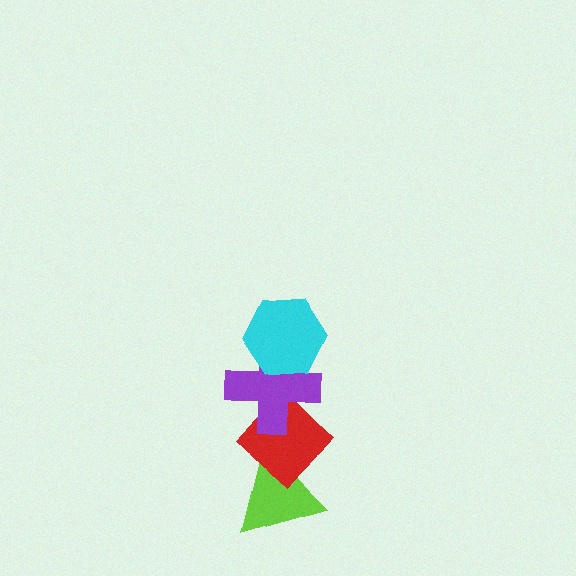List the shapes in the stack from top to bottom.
From top to bottom: the cyan hexagon, the purple cross, the red diamond, the lime triangle.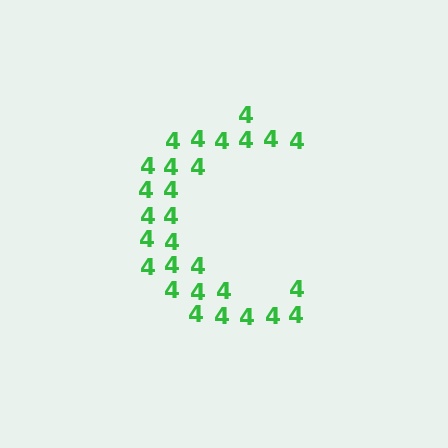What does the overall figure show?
The overall figure shows the letter C.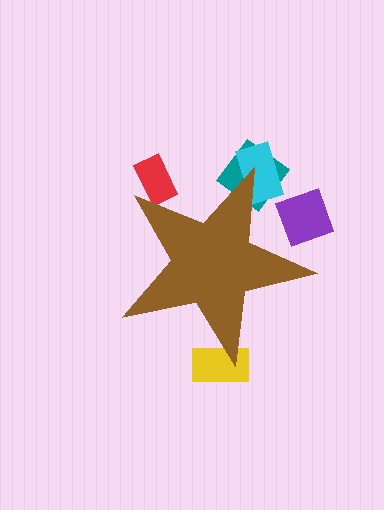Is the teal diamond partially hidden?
Yes, the teal diamond is partially hidden behind the brown star.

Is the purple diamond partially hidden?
Yes, the purple diamond is partially hidden behind the brown star.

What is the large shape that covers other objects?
A brown star.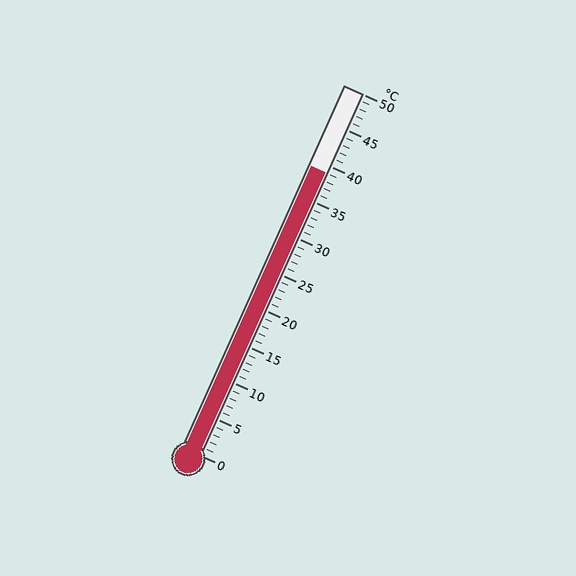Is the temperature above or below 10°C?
The temperature is above 10°C.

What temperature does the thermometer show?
The thermometer shows approximately 39°C.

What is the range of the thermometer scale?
The thermometer scale ranges from 0°C to 50°C.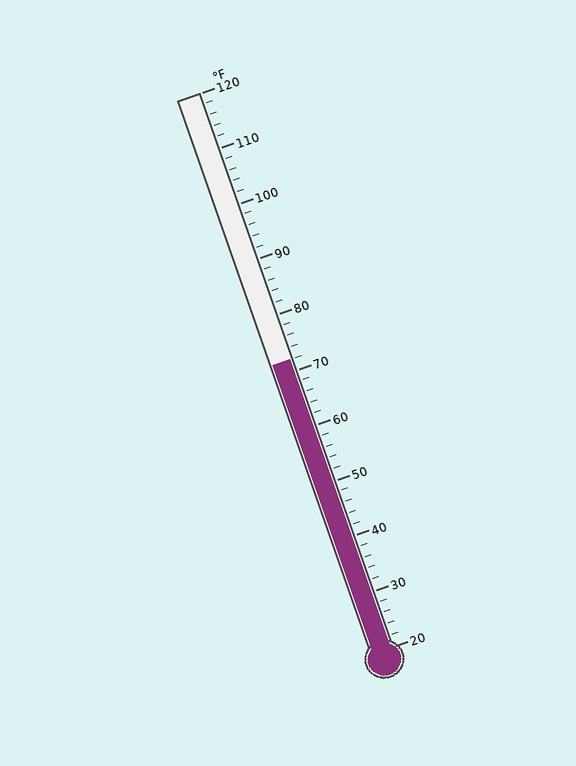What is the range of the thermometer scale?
The thermometer scale ranges from 20°F to 120°F.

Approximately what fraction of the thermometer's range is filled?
The thermometer is filled to approximately 50% of its range.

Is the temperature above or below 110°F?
The temperature is below 110°F.